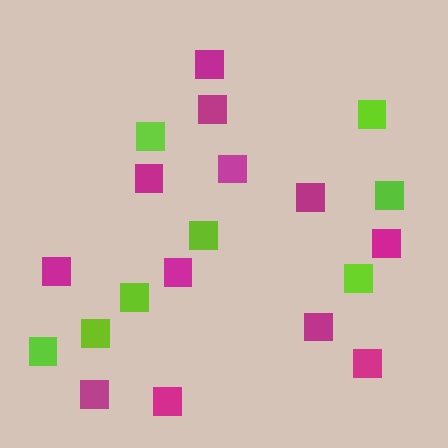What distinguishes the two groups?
There are 2 groups: one group of lime squares (8) and one group of magenta squares (12).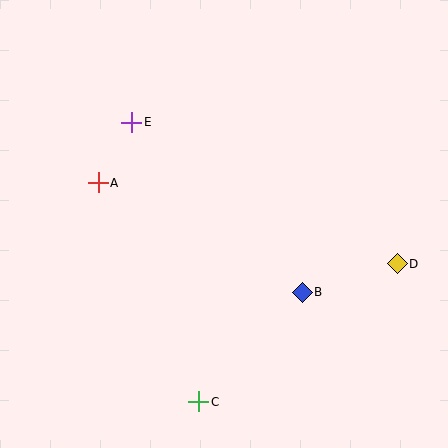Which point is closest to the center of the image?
Point B at (302, 292) is closest to the center.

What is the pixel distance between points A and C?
The distance between A and C is 241 pixels.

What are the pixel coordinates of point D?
Point D is at (397, 264).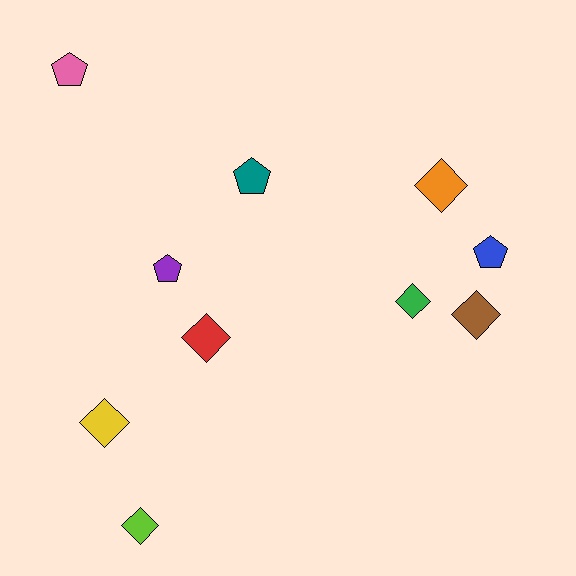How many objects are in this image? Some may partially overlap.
There are 10 objects.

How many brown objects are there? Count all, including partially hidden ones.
There is 1 brown object.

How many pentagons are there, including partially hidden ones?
There are 4 pentagons.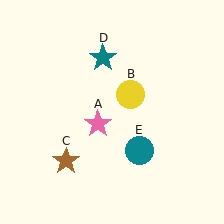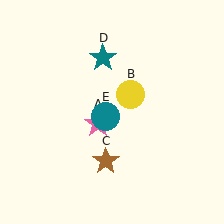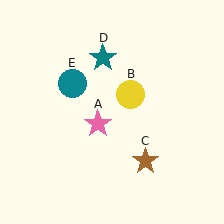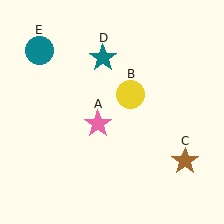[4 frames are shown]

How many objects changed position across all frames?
2 objects changed position: brown star (object C), teal circle (object E).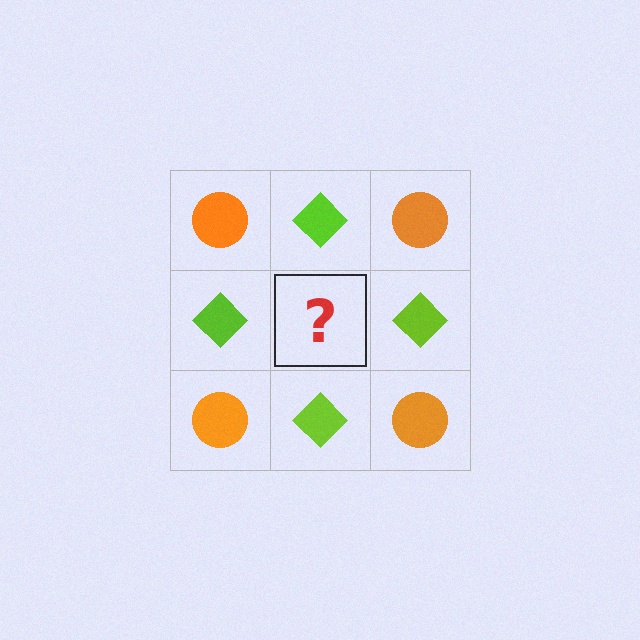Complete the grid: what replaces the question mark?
The question mark should be replaced with an orange circle.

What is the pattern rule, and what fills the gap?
The rule is that it alternates orange circle and lime diamond in a checkerboard pattern. The gap should be filled with an orange circle.